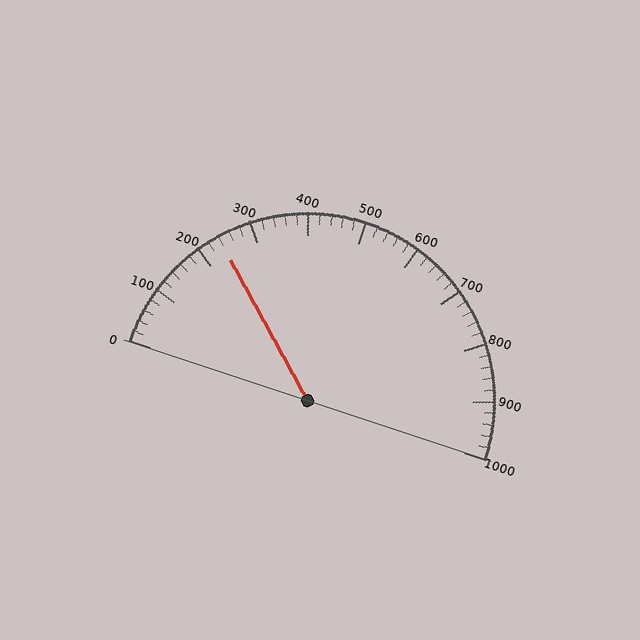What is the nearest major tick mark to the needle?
The nearest major tick mark is 200.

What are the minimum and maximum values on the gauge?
The gauge ranges from 0 to 1000.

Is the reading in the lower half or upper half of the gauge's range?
The reading is in the lower half of the range (0 to 1000).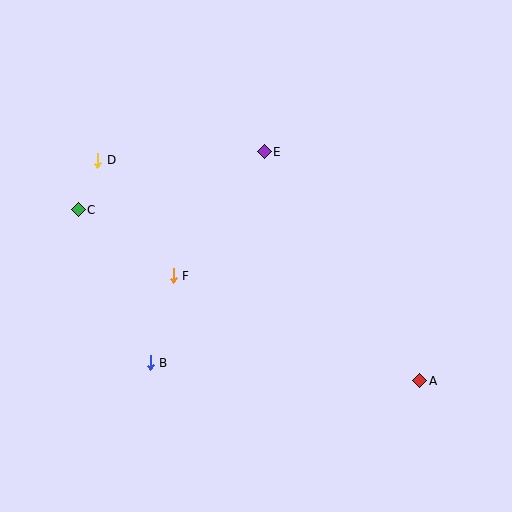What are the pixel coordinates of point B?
Point B is at (150, 363).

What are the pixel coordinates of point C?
Point C is at (78, 210).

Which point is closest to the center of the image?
Point F at (173, 276) is closest to the center.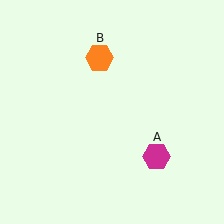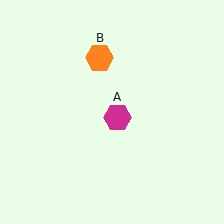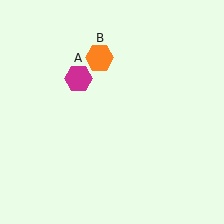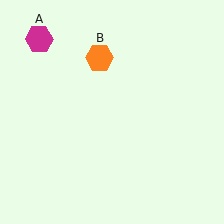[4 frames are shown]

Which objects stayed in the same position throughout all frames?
Orange hexagon (object B) remained stationary.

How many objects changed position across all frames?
1 object changed position: magenta hexagon (object A).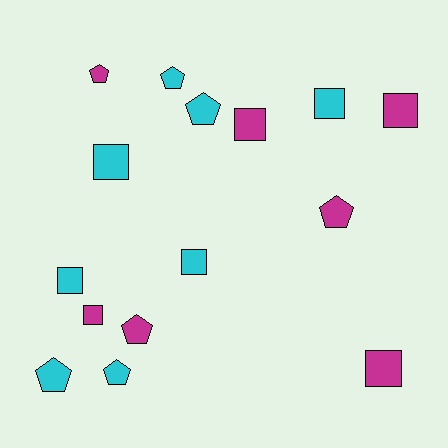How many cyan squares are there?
There are 4 cyan squares.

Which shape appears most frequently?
Square, with 8 objects.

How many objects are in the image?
There are 15 objects.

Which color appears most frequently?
Cyan, with 8 objects.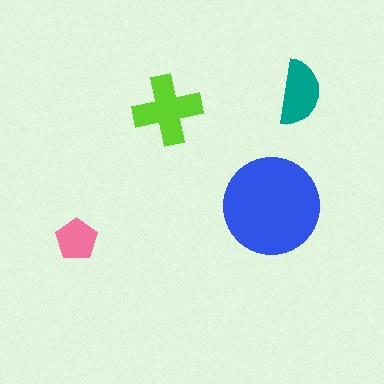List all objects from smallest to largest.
The pink pentagon, the teal semicircle, the lime cross, the blue circle.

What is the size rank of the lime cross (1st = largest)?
2nd.